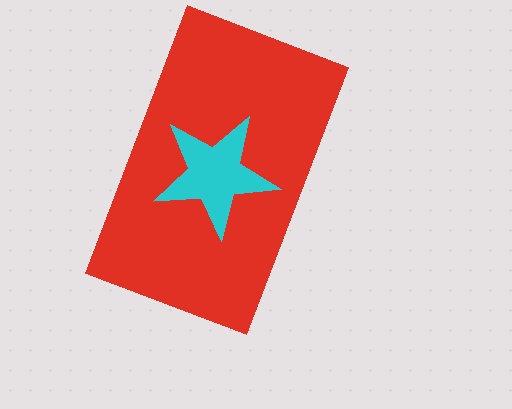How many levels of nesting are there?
2.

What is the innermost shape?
The cyan star.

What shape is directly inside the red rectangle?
The cyan star.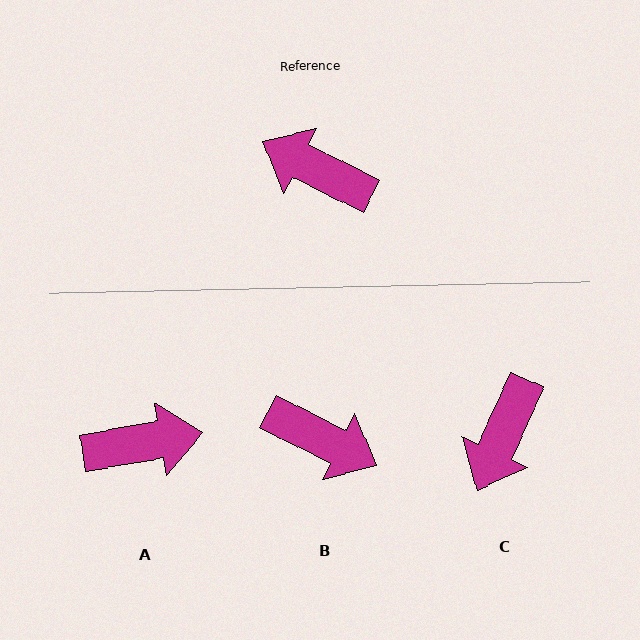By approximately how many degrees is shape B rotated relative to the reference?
Approximately 180 degrees clockwise.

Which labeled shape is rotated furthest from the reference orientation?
B, about 180 degrees away.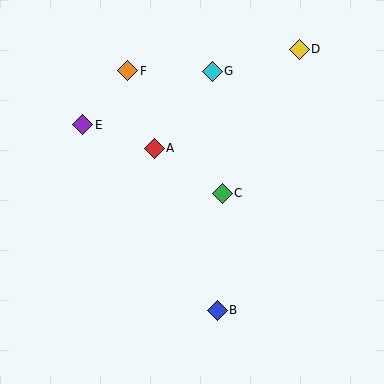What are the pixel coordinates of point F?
Point F is at (128, 71).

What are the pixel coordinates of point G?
Point G is at (212, 71).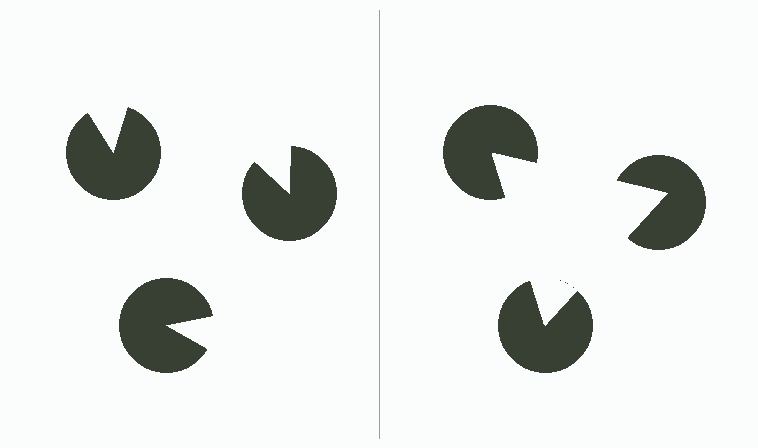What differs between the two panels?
The pac-man discs are positioned identically on both sides; only the wedge orientations differ. On the right they align to a triangle; on the left they are misaligned.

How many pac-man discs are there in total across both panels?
6 — 3 on each side.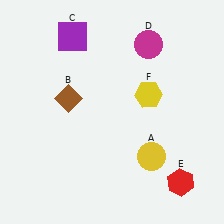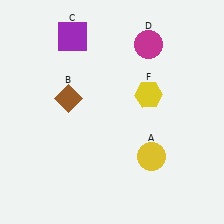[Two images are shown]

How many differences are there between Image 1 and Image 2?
There is 1 difference between the two images.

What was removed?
The red hexagon (E) was removed in Image 2.